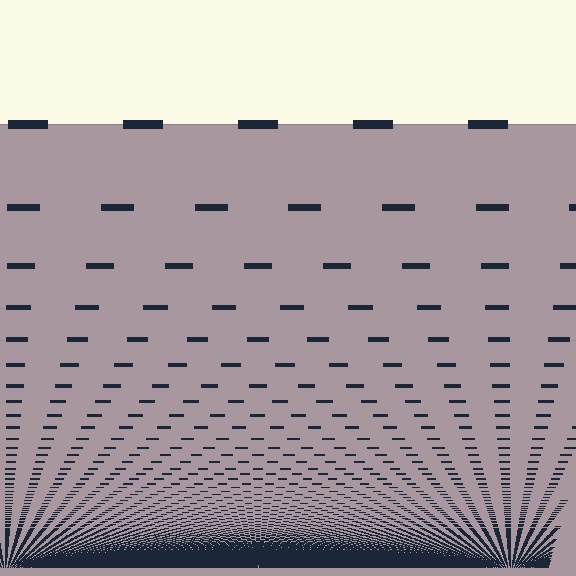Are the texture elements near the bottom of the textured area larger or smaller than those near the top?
Smaller. The gradient is inverted — elements near the bottom are smaller and denser.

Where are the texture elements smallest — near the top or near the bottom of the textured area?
Near the bottom.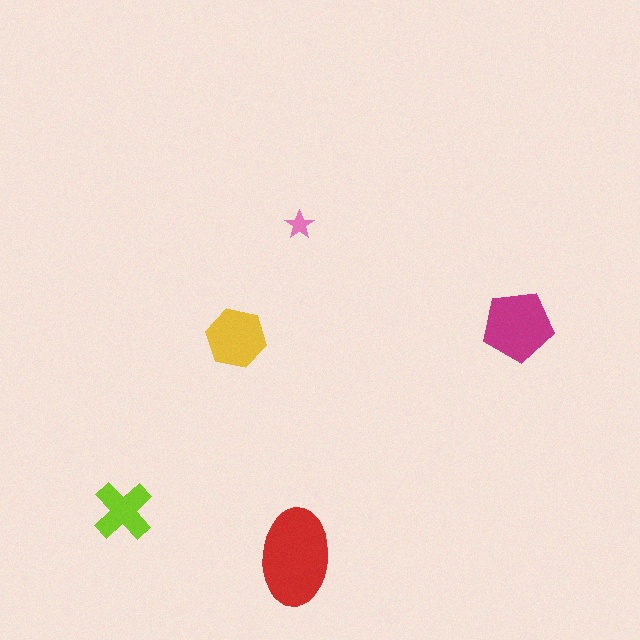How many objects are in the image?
There are 5 objects in the image.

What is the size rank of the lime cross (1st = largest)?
4th.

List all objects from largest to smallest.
The red ellipse, the magenta pentagon, the yellow hexagon, the lime cross, the pink star.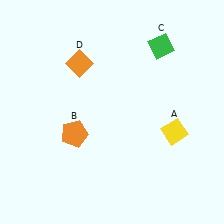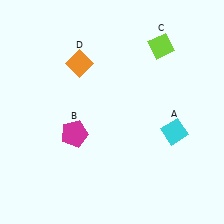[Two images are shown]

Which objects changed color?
A changed from yellow to cyan. B changed from orange to magenta. C changed from green to lime.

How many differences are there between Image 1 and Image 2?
There are 3 differences between the two images.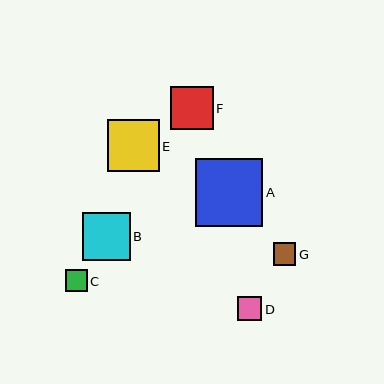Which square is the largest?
Square A is the largest with a size of approximately 67 pixels.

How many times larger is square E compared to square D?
Square E is approximately 2.2 times the size of square D.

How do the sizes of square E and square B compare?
Square E and square B are approximately the same size.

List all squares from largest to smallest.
From largest to smallest: A, E, B, F, D, G, C.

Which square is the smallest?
Square C is the smallest with a size of approximately 22 pixels.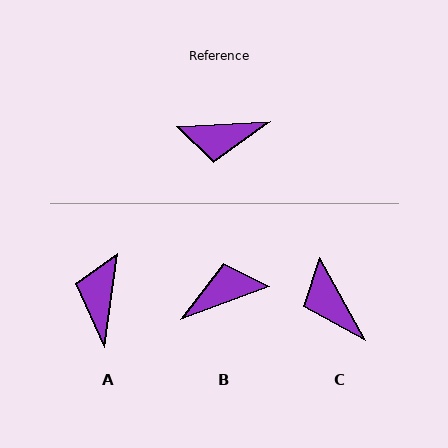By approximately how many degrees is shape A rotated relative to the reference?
Approximately 101 degrees clockwise.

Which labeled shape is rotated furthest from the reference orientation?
B, about 163 degrees away.